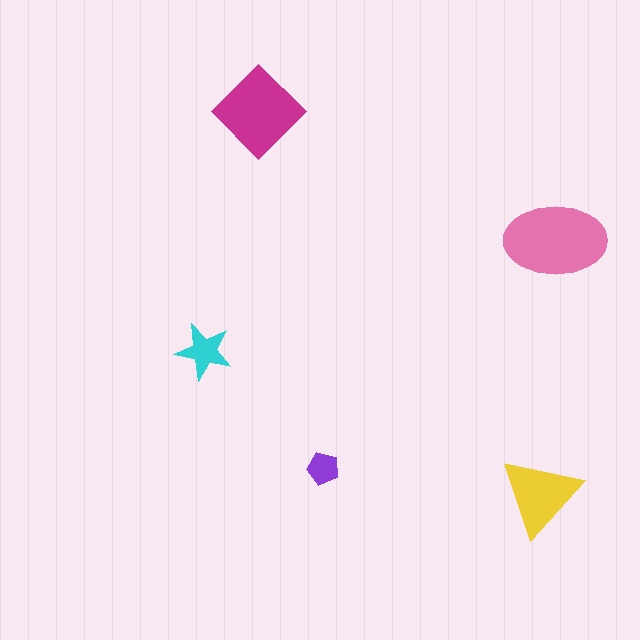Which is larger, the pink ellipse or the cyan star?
The pink ellipse.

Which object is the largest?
The pink ellipse.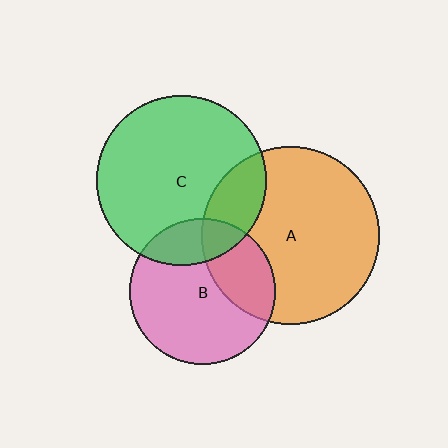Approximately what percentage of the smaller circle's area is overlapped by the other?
Approximately 30%.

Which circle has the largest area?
Circle A (orange).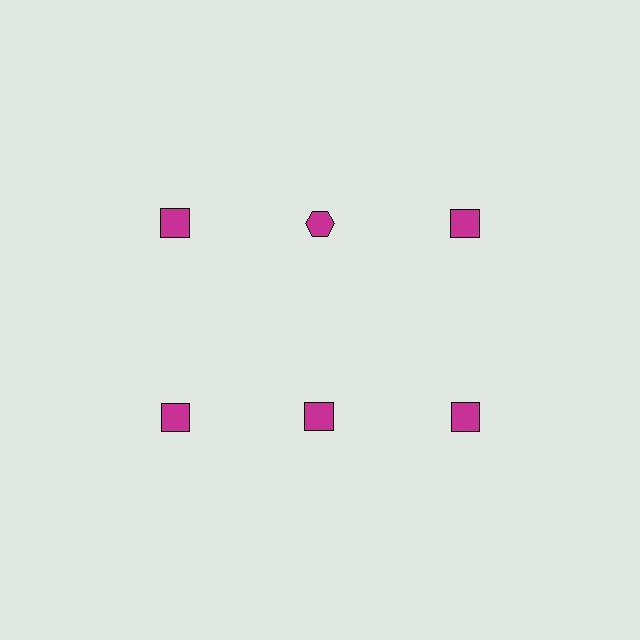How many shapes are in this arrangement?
There are 6 shapes arranged in a grid pattern.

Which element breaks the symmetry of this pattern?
The magenta hexagon in the top row, second from left column breaks the symmetry. All other shapes are magenta squares.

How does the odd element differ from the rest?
It has a different shape: hexagon instead of square.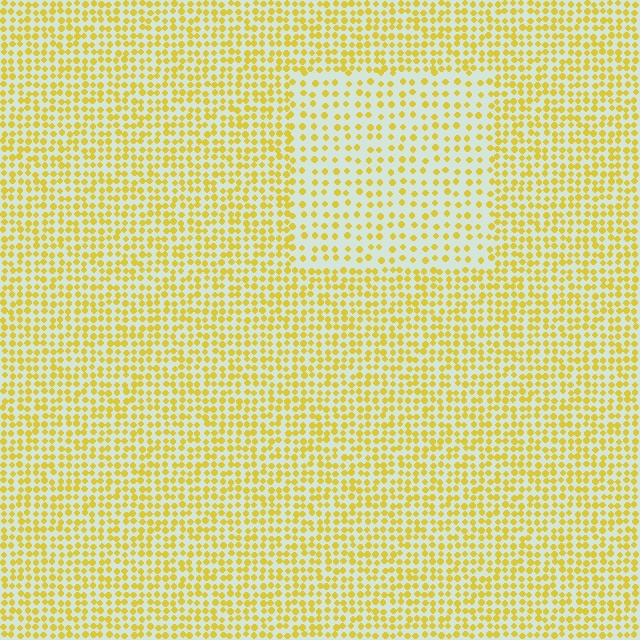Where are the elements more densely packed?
The elements are more densely packed outside the rectangle boundary.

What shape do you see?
I see a rectangle.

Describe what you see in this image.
The image contains small yellow elements arranged at two different densities. A rectangle-shaped region is visible where the elements are less densely packed than the surrounding area.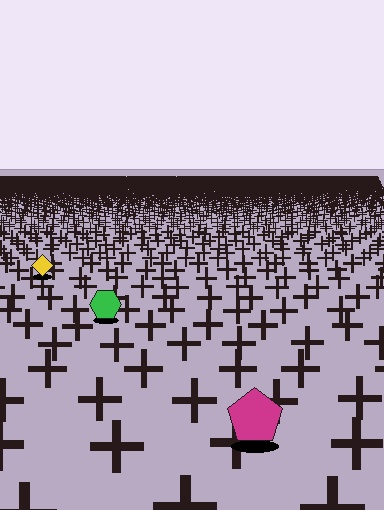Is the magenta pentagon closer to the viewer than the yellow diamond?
Yes. The magenta pentagon is closer — you can tell from the texture gradient: the ground texture is coarser near it.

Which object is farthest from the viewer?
The yellow diamond is farthest from the viewer. It appears smaller and the ground texture around it is denser.